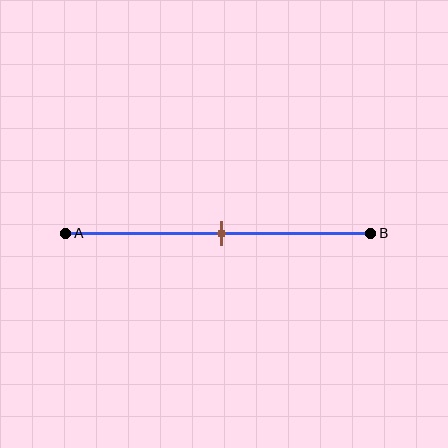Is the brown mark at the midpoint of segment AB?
Yes, the mark is approximately at the midpoint.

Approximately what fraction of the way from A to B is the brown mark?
The brown mark is approximately 50% of the way from A to B.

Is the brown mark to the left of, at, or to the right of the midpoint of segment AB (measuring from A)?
The brown mark is approximately at the midpoint of segment AB.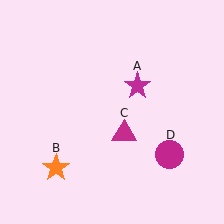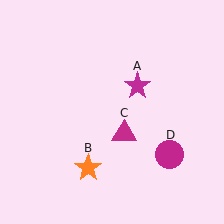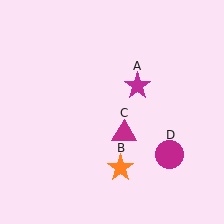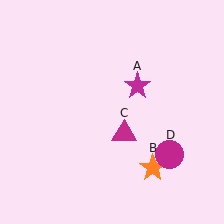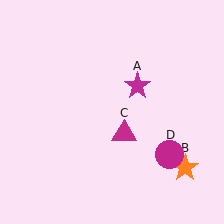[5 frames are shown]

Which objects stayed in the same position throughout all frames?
Magenta star (object A) and magenta triangle (object C) and magenta circle (object D) remained stationary.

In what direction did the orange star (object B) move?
The orange star (object B) moved right.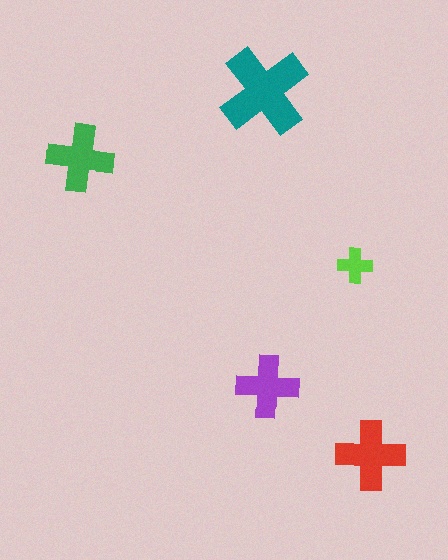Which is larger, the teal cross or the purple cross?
The teal one.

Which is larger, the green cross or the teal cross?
The teal one.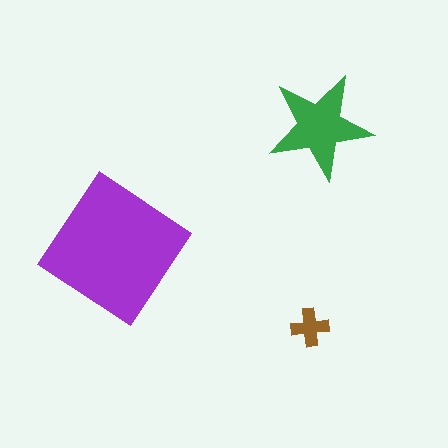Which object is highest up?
The green star is topmost.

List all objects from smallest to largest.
The brown cross, the green star, the purple diamond.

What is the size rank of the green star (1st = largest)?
2nd.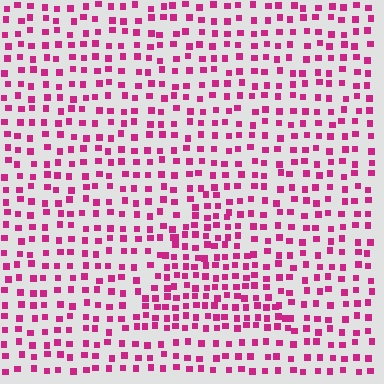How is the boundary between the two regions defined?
The boundary is defined by a change in element density (approximately 1.7x ratio). All elements are the same color, size, and shape.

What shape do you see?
I see a triangle.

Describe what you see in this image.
The image contains small magenta elements arranged at two different densities. A triangle-shaped region is visible where the elements are more densely packed than the surrounding area.